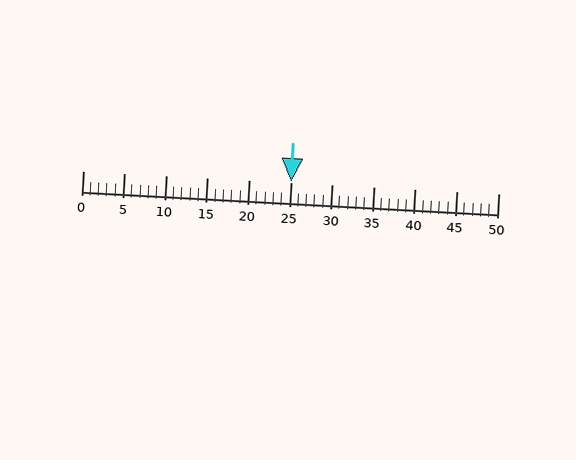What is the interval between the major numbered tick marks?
The major tick marks are spaced 5 units apart.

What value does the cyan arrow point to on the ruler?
The cyan arrow points to approximately 25.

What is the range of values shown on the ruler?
The ruler shows values from 0 to 50.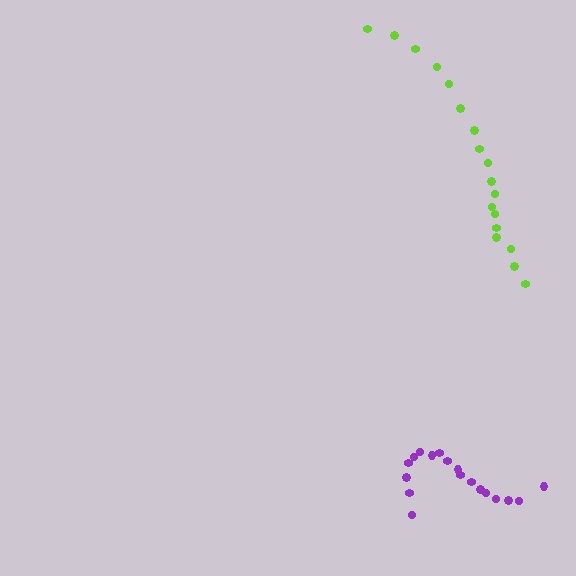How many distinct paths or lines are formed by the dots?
There are 2 distinct paths.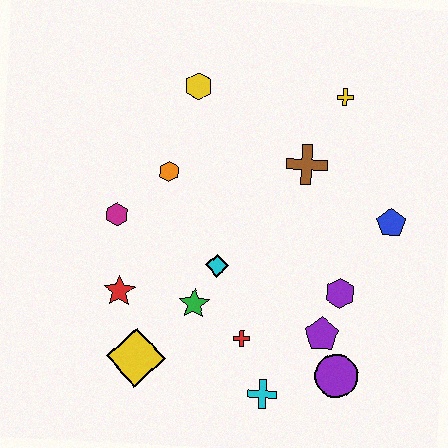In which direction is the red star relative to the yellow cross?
The red star is to the left of the yellow cross.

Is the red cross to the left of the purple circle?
Yes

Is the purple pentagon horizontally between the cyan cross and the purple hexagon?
Yes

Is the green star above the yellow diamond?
Yes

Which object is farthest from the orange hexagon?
The purple circle is farthest from the orange hexagon.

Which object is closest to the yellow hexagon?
The orange hexagon is closest to the yellow hexagon.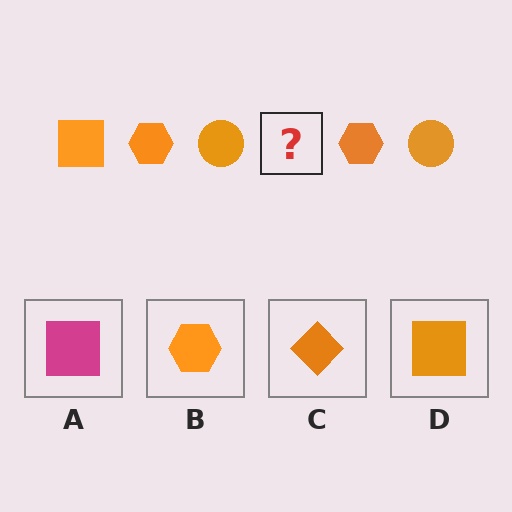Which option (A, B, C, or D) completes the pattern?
D.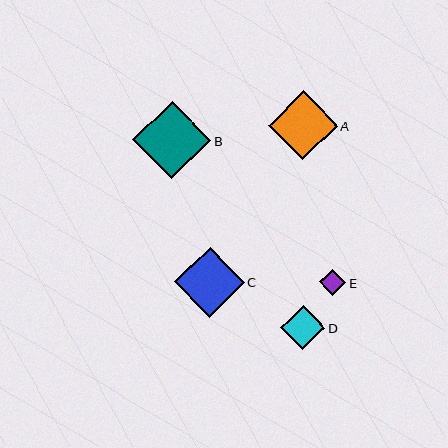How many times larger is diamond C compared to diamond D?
Diamond C is approximately 1.6 times the size of diamond D.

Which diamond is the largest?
Diamond B is the largest with a size of approximately 78 pixels.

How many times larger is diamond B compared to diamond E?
Diamond B is approximately 3.0 times the size of diamond E.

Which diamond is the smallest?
Diamond E is the smallest with a size of approximately 26 pixels.